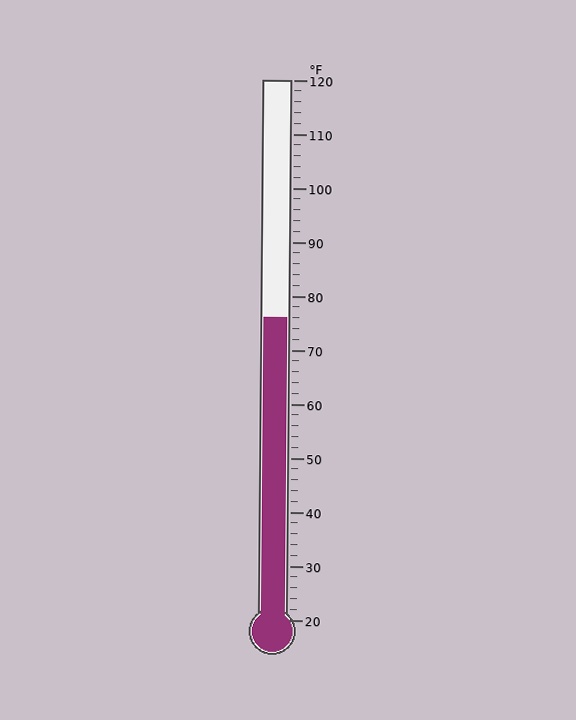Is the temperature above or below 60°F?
The temperature is above 60°F.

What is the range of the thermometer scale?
The thermometer scale ranges from 20°F to 120°F.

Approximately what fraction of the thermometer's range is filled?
The thermometer is filled to approximately 55% of its range.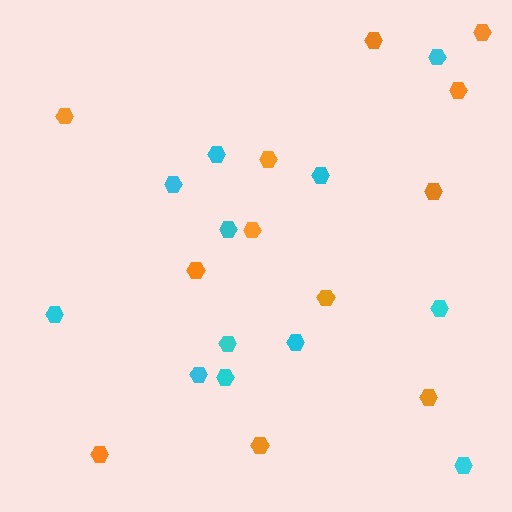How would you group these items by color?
There are 2 groups: one group of orange hexagons (12) and one group of cyan hexagons (12).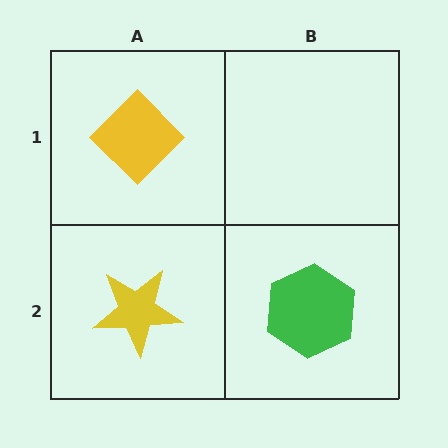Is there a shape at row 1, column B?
No, that cell is empty.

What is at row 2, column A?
A yellow star.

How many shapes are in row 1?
1 shape.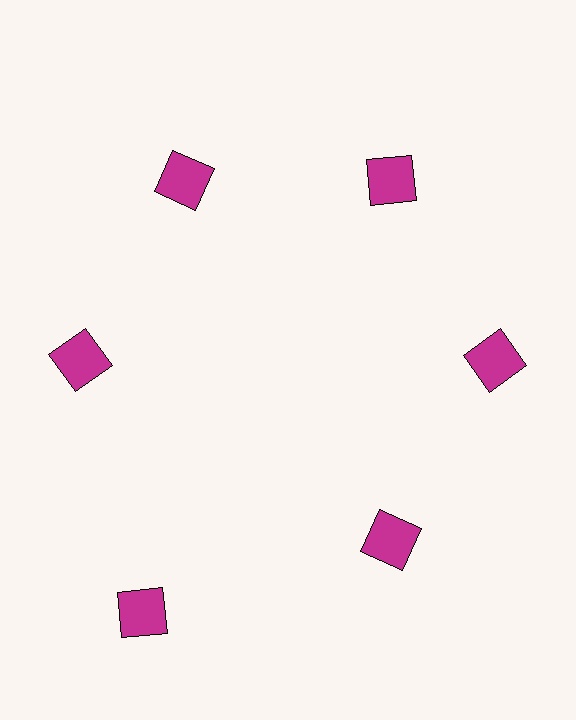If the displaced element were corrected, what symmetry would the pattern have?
It would have 6-fold rotational symmetry — the pattern would map onto itself every 60 degrees.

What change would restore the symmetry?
The symmetry would be restored by moving it inward, back onto the ring so that all 6 squares sit at equal angles and equal distance from the center.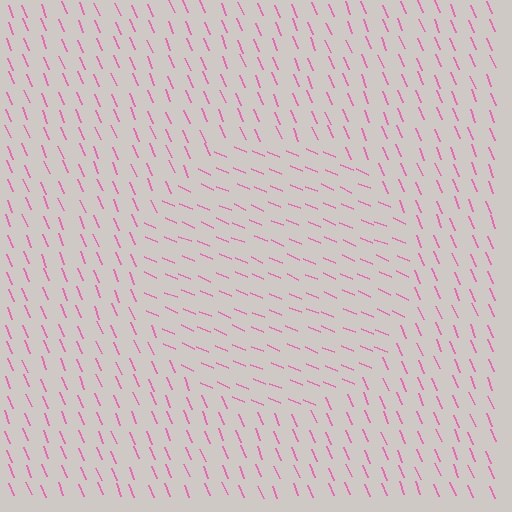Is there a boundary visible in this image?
Yes, there is a texture boundary formed by a change in line orientation.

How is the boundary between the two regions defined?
The boundary is defined purely by a change in line orientation (approximately 45 degrees difference). All lines are the same color and thickness.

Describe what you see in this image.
The image is filled with small pink line segments. A circle region in the image has lines oriented differently from the surrounding lines, creating a visible texture boundary.